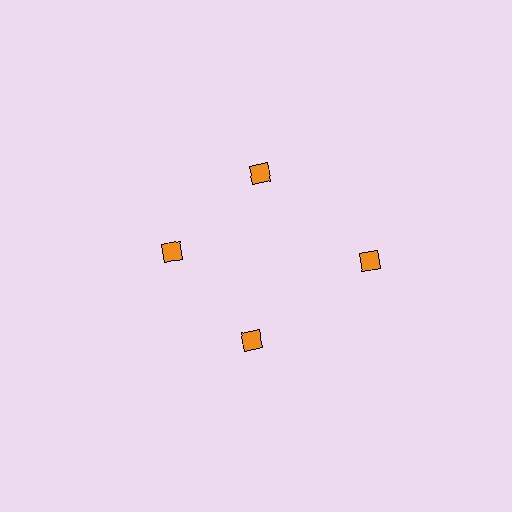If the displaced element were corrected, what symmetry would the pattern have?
It would have 4-fold rotational symmetry — the pattern would map onto itself every 90 degrees.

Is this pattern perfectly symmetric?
No. The 4 orange diamonds are arranged in a ring, but one element near the 3 o'clock position is pushed outward from the center, breaking the 4-fold rotational symmetry.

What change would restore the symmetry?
The symmetry would be restored by moving it inward, back onto the ring so that all 4 diamonds sit at equal angles and equal distance from the center.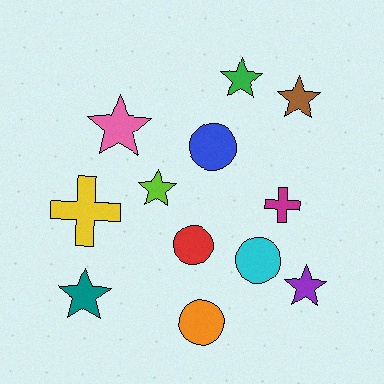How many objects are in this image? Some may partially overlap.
There are 12 objects.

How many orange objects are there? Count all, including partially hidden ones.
There is 1 orange object.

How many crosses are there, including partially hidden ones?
There are 2 crosses.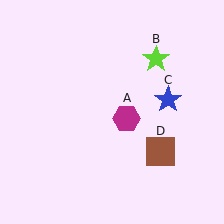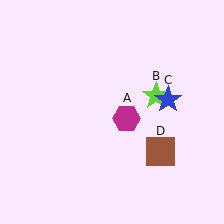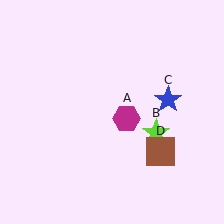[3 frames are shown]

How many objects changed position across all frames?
1 object changed position: lime star (object B).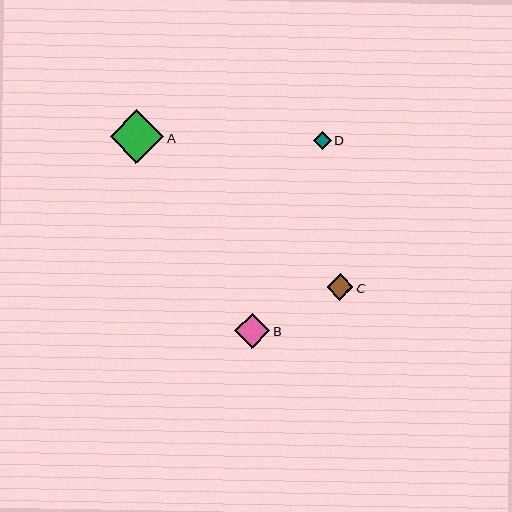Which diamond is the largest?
Diamond A is the largest with a size of approximately 53 pixels.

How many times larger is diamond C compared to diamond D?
Diamond C is approximately 1.5 times the size of diamond D.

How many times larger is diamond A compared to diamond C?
Diamond A is approximately 2.0 times the size of diamond C.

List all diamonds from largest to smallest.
From largest to smallest: A, B, C, D.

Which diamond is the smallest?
Diamond D is the smallest with a size of approximately 18 pixels.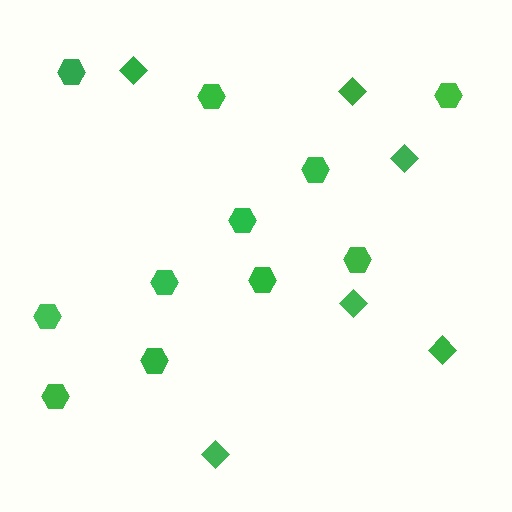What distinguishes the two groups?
There are 2 groups: one group of hexagons (11) and one group of diamonds (6).